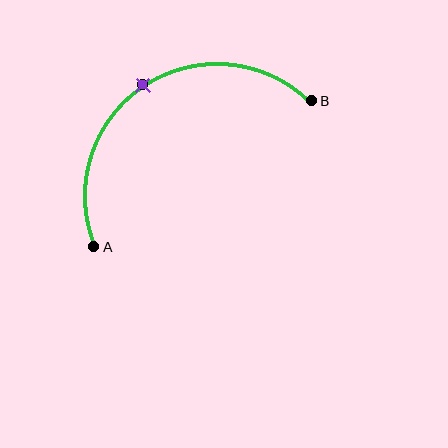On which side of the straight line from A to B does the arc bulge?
The arc bulges above and to the left of the straight line connecting A and B.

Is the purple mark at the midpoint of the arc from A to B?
Yes. The purple mark lies on the arc at equal arc-length from both A and B — it is the arc midpoint.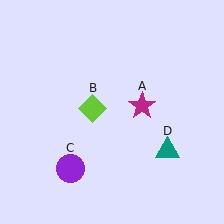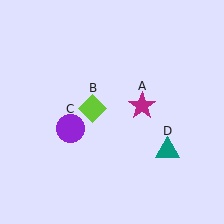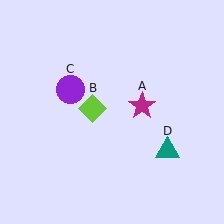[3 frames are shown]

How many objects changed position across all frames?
1 object changed position: purple circle (object C).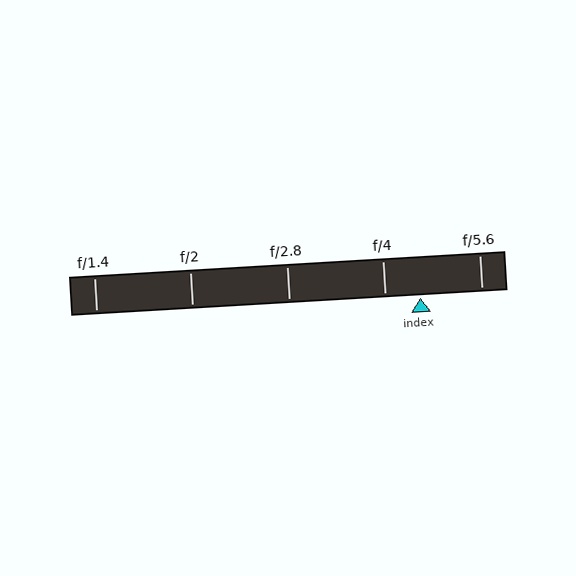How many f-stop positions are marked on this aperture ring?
There are 5 f-stop positions marked.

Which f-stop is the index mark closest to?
The index mark is closest to f/4.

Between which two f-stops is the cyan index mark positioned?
The index mark is between f/4 and f/5.6.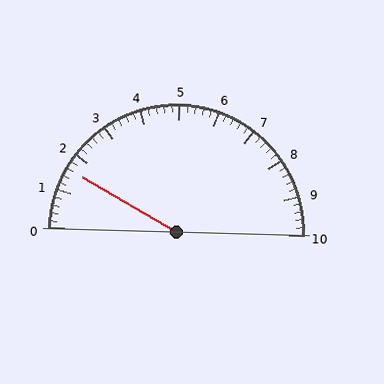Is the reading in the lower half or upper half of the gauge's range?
The reading is in the lower half of the range (0 to 10).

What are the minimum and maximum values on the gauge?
The gauge ranges from 0 to 10.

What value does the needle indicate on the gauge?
The needle indicates approximately 1.6.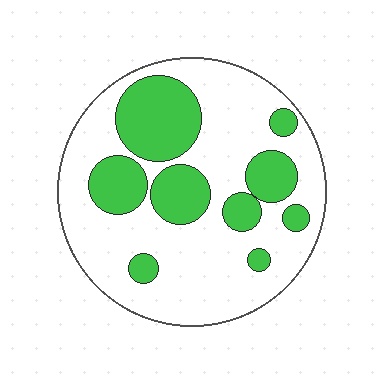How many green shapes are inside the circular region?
9.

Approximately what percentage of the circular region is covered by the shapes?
Approximately 30%.